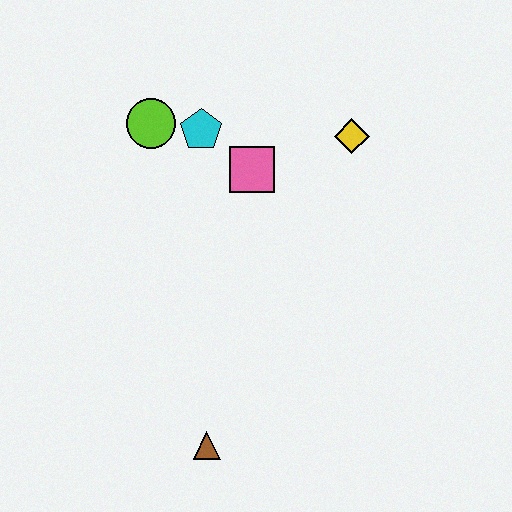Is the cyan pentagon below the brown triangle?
No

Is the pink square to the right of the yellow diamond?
No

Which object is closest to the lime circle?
The cyan pentagon is closest to the lime circle.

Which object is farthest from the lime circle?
The brown triangle is farthest from the lime circle.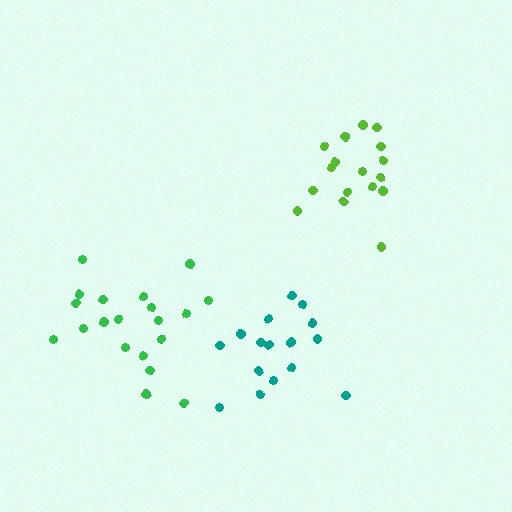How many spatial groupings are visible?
There are 3 spatial groupings.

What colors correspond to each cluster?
The clusters are colored: green, teal, lime.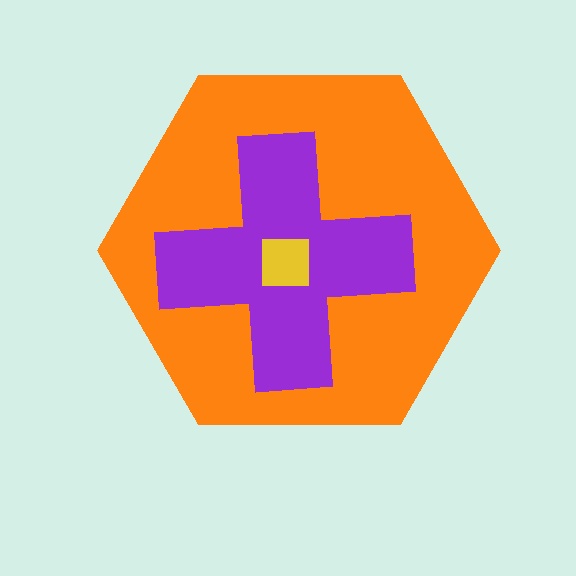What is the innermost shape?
The yellow square.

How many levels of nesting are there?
3.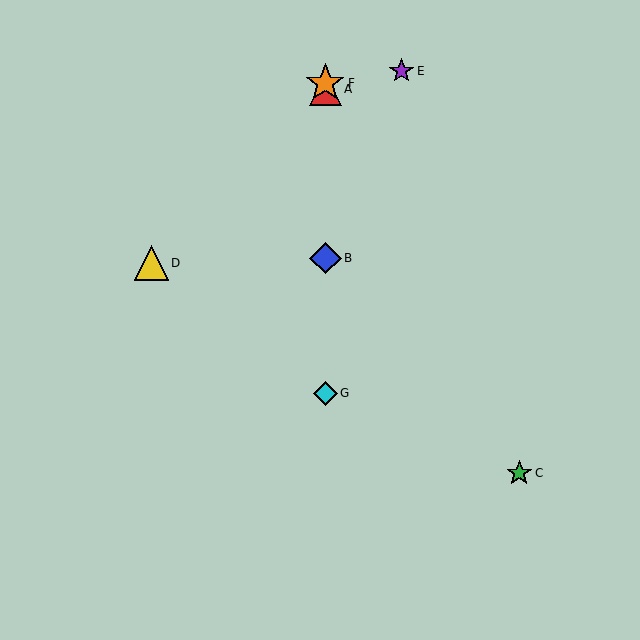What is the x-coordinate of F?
Object F is at x≈325.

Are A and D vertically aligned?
No, A is at x≈325 and D is at x≈151.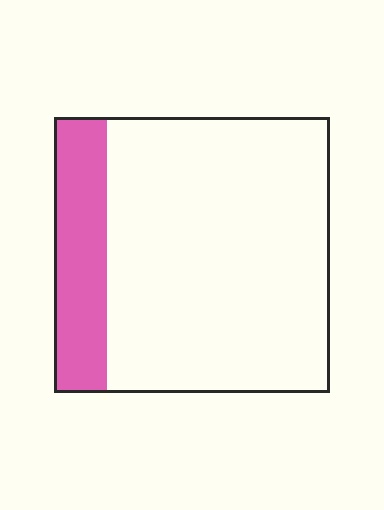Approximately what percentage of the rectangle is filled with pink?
Approximately 20%.